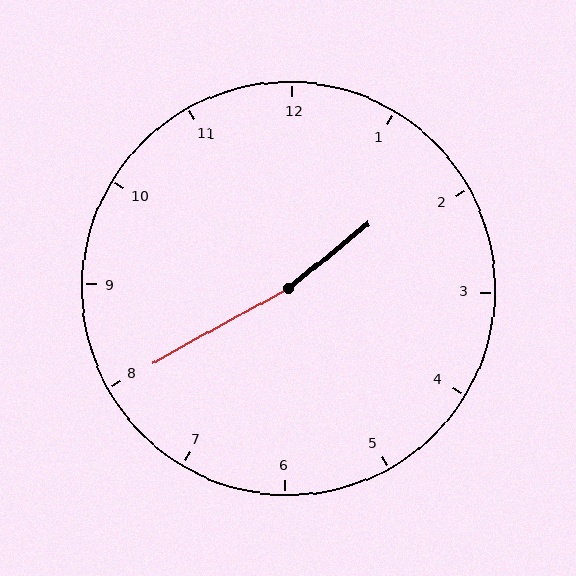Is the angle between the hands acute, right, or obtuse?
It is obtuse.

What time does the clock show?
1:40.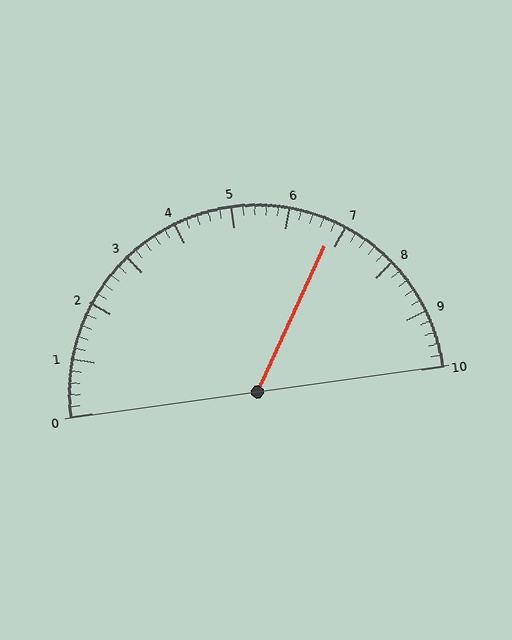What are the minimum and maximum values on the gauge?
The gauge ranges from 0 to 10.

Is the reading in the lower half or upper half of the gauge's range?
The reading is in the upper half of the range (0 to 10).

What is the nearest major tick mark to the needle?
The nearest major tick mark is 7.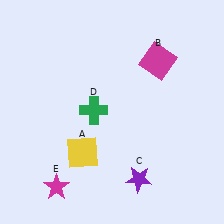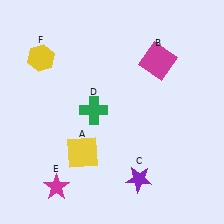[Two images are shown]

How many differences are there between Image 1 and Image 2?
There is 1 difference between the two images.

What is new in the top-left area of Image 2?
A yellow hexagon (F) was added in the top-left area of Image 2.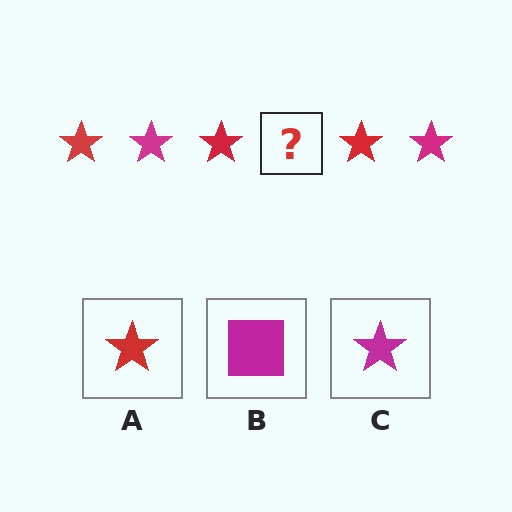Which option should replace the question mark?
Option C.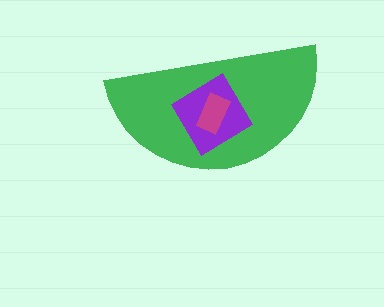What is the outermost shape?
The green semicircle.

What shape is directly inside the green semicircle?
The purple diamond.